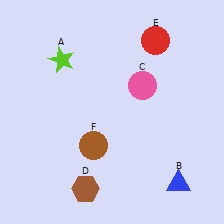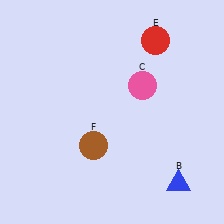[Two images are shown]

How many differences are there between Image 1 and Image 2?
There are 2 differences between the two images.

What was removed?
The lime star (A), the brown hexagon (D) were removed in Image 2.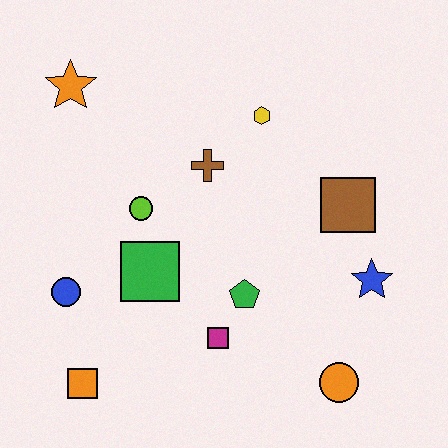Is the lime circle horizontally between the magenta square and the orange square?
Yes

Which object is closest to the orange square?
The blue circle is closest to the orange square.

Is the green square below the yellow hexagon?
Yes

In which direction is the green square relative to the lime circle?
The green square is below the lime circle.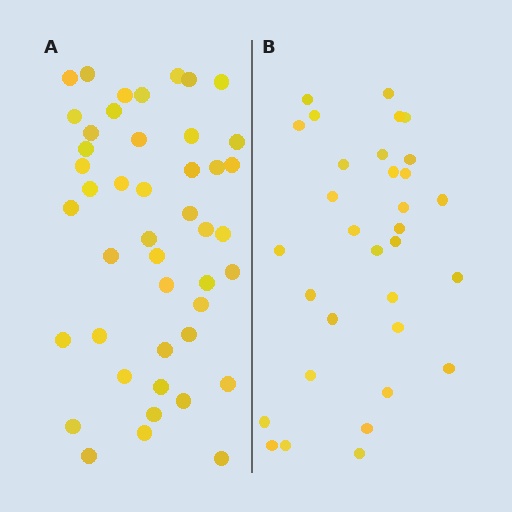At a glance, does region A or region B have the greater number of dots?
Region A (the left region) has more dots.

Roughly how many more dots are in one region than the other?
Region A has approximately 15 more dots than region B.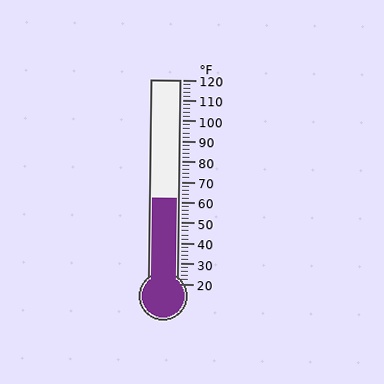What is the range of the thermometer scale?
The thermometer scale ranges from 20°F to 120°F.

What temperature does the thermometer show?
The thermometer shows approximately 62°F.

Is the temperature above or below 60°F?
The temperature is above 60°F.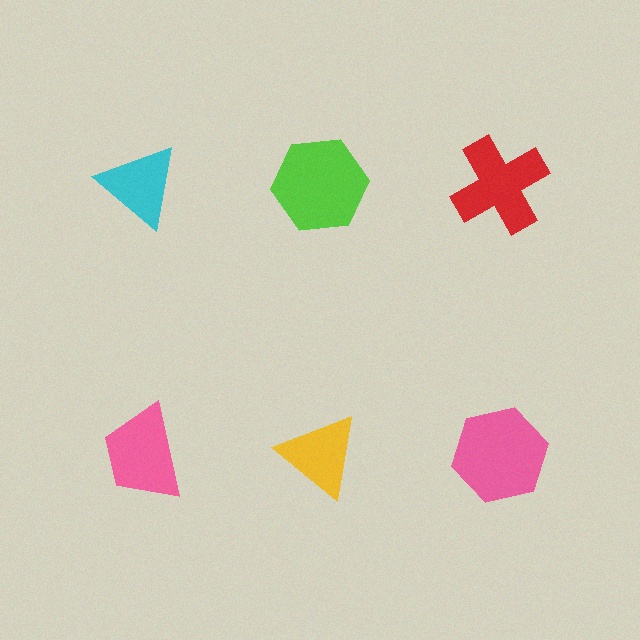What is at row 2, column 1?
A pink trapezoid.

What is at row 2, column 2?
A yellow triangle.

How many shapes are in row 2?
3 shapes.